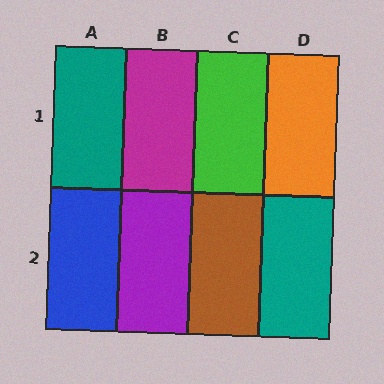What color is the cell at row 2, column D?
Teal.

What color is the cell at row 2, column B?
Purple.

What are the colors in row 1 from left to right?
Teal, magenta, green, orange.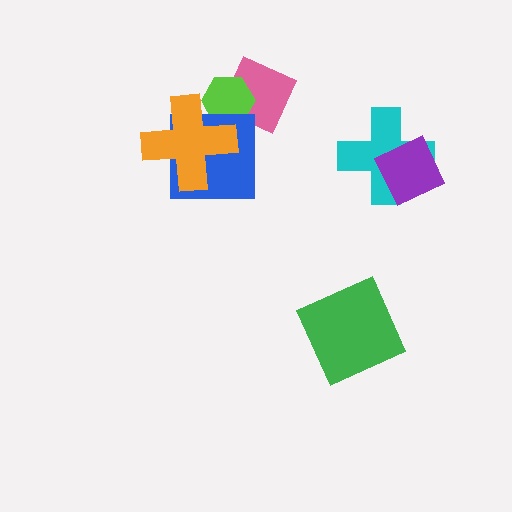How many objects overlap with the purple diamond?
1 object overlaps with the purple diamond.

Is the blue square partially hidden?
Yes, it is partially covered by another shape.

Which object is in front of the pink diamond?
The lime hexagon is in front of the pink diamond.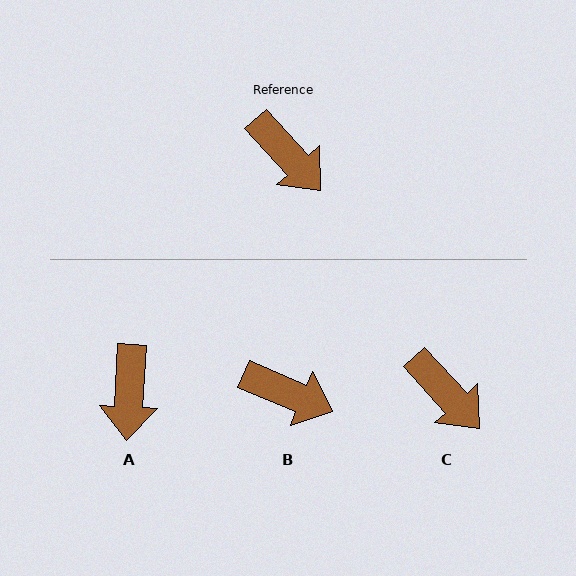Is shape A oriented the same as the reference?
No, it is off by about 46 degrees.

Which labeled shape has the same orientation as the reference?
C.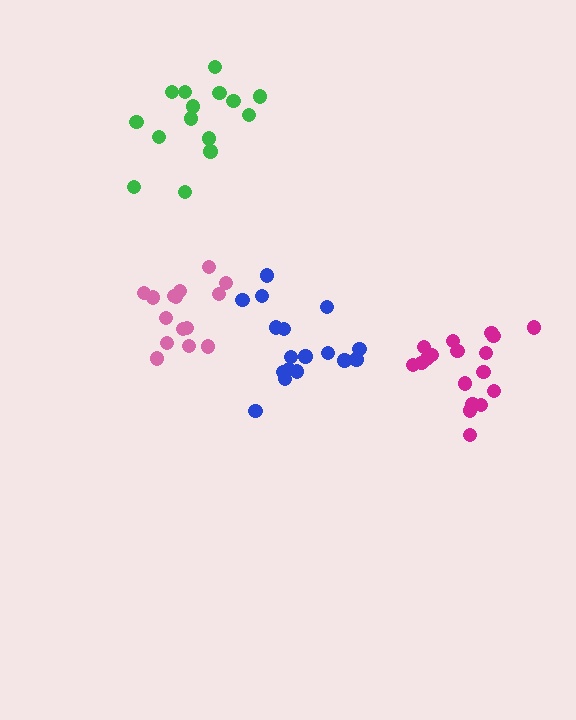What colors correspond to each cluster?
The clusters are colored: magenta, blue, green, pink.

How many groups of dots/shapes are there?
There are 4 groups.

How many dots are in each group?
Group 1: 18 dots, Group 2: 17 dots, Group 3: 15 dots, Group 4: 15 dots (65 total).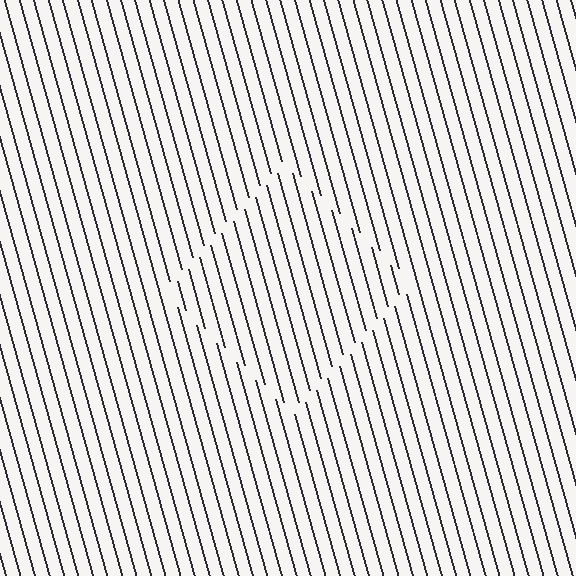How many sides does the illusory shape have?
4 sides — the line-ends trace a square.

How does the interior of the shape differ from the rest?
The interior of the shape contains the same grating, shifted by half a period — the contour is defined by the phase discontinuity where line-ends from the inner and outer gratings abut.